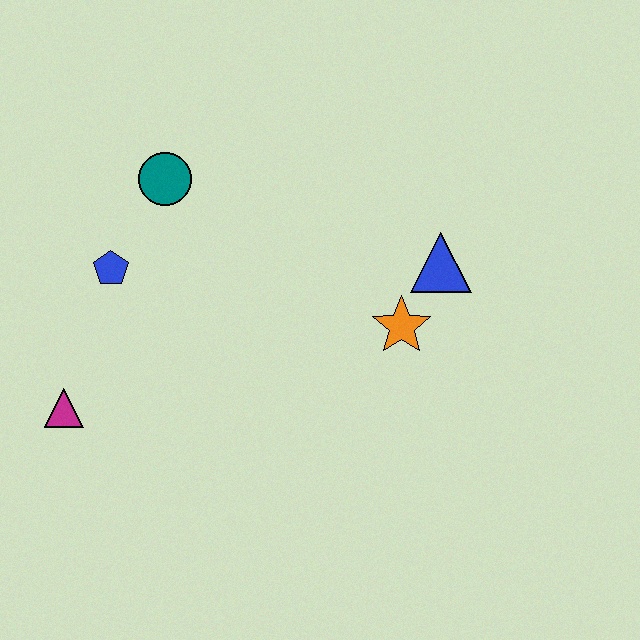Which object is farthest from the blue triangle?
The magenta triangle is farthest from the blue triangle.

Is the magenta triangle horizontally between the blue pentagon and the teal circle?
No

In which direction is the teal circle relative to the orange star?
The teal circle is to the left of the orange star.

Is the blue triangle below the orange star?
No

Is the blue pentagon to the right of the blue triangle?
No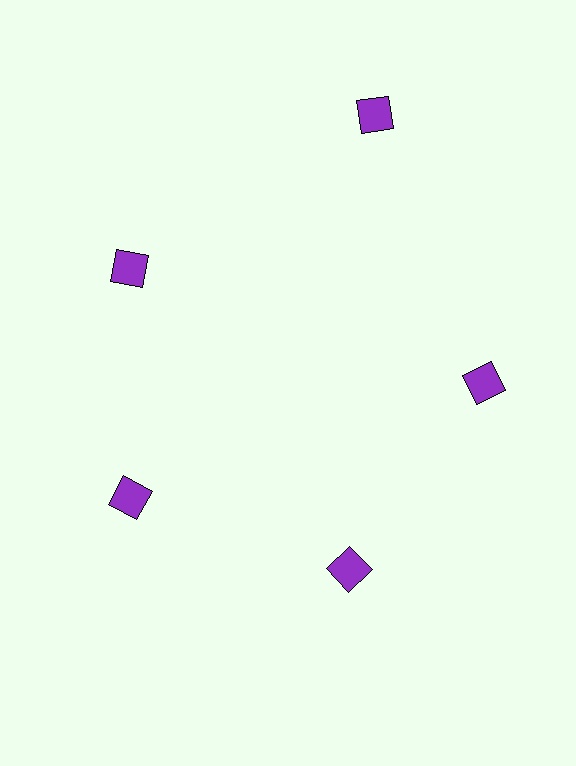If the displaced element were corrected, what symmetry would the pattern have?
It would have 5-fold rotational symmetry — the pattern would map onto itself every 72 degrees.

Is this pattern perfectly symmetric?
No. The 5 purple diamonds are arranged in a ring, but one element near the 1 o'clock position is pushed outward from the center, breaking the 5-fold rotational symmetry.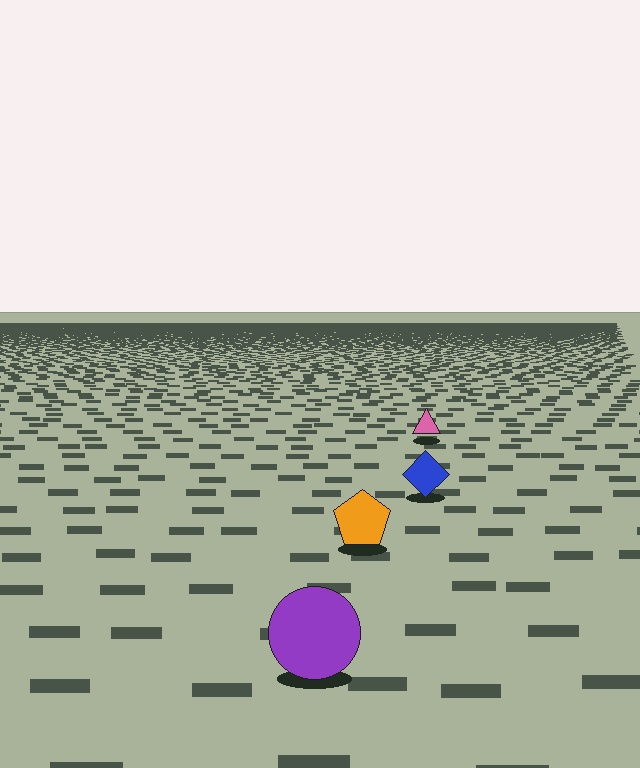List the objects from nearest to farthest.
From nearest to farthest: the purple circle, the orange pentagon, the blue diamond, the pink triangle.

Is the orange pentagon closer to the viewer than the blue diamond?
Yes. The orange pentagon is closer — you can tell from the texture gradient: the ground texture is coarser near it.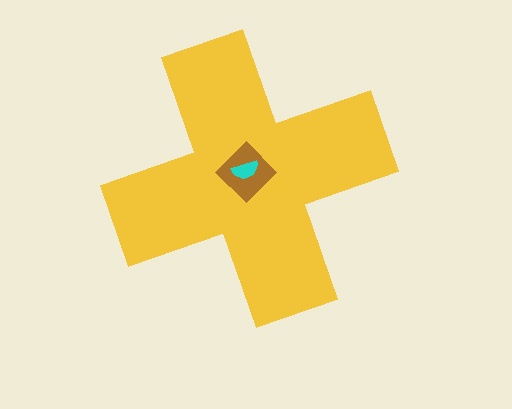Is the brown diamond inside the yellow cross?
Yes.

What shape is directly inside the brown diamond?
The cyan semicircle.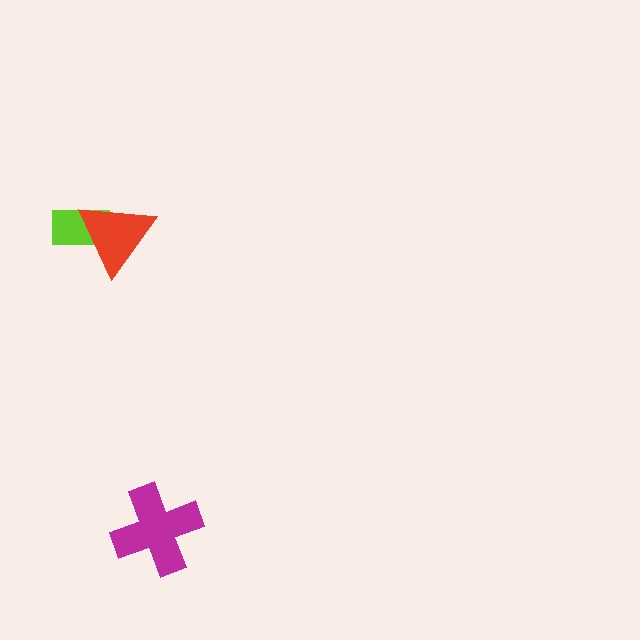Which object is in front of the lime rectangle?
The red triangle is in front of the lime rectangle.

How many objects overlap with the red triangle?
1 object overlaps with the red triangle.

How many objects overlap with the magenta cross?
0 objects overlap with the magenta cross.